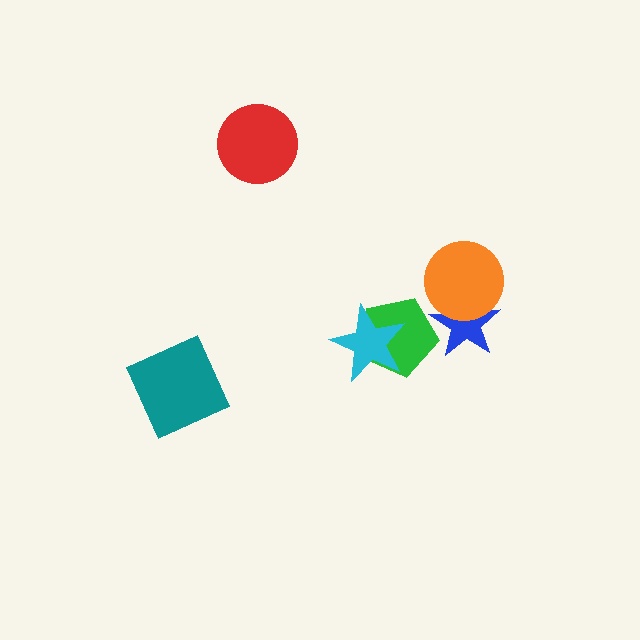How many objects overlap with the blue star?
2 objects overlap with the blue star.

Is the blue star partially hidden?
Yes, it is partially covered by another shape.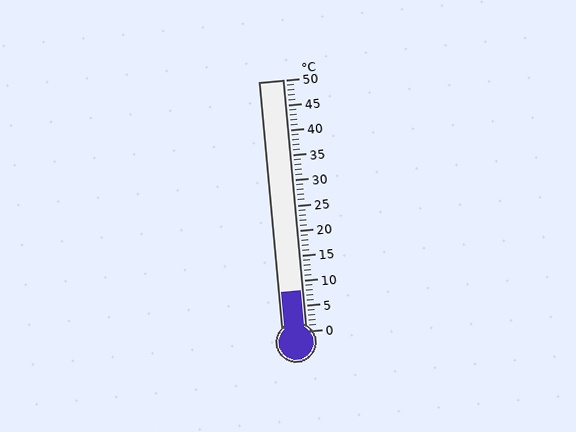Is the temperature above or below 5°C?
The temperature is above 5°C.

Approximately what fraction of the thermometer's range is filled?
The thermometer is filled to approximately 15% of its range.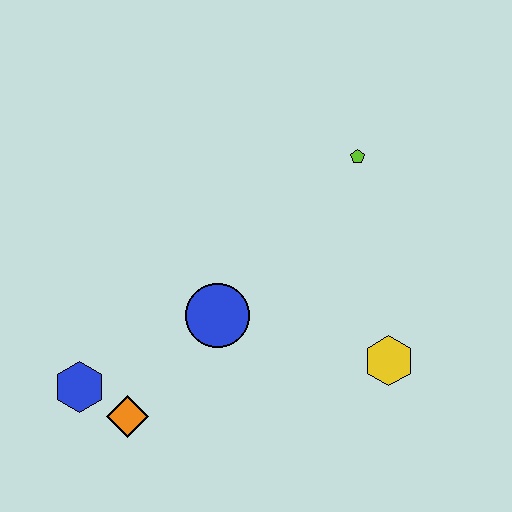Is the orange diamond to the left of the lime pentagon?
Yes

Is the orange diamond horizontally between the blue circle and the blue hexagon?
Yes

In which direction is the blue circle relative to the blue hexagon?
The blue circle is to the right of the blue hexagon.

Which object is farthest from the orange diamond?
The lime pentagon is farthest from the orange diamond.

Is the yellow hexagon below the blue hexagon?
No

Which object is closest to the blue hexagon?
The orange diamond is closest to the blue hexagon.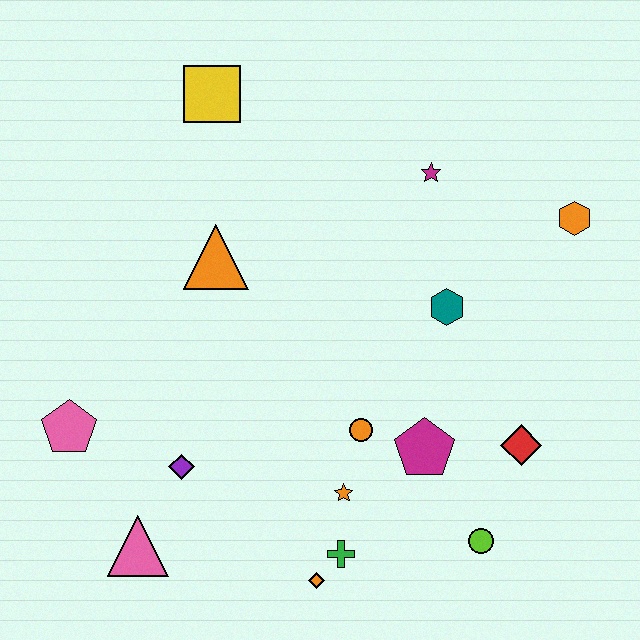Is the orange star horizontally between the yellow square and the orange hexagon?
Yes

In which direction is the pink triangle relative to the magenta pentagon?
The pink triangle is to the left of the magenta pentagon.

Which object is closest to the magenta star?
The teal hexagon is closest to the magenta star.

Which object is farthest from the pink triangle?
The orange hexagon is farthest from the pink triangle.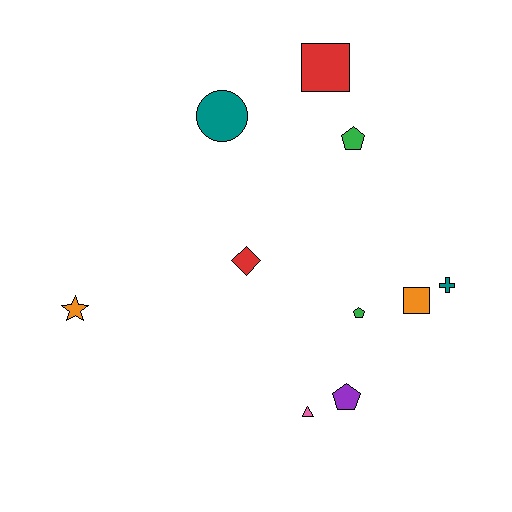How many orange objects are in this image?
There are 2 orange objects.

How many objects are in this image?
There are 10 objects.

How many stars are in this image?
There is 1 star.